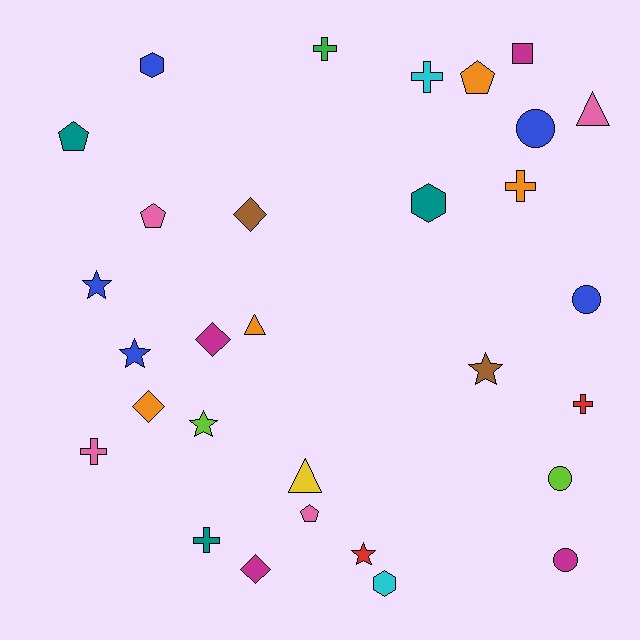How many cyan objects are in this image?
There are 2 cyan objects.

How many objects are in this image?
There are 30 objects.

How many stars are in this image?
There are 5 stars.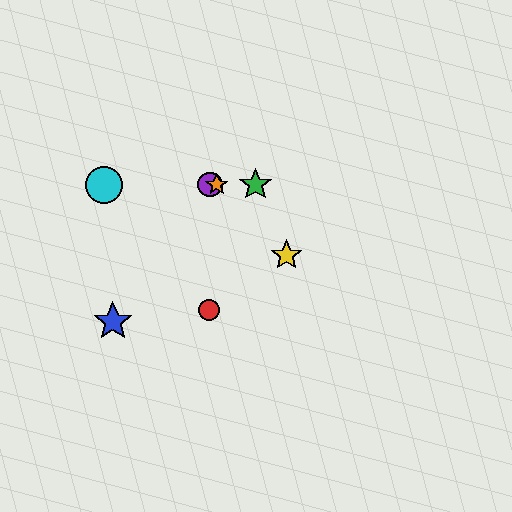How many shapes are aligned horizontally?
4 shapes (the green star, the purple circle, the orange star, the cyan circle) are aligned horizontally.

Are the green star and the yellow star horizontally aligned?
No, the green star is at y≈185 and the yellow star is at y≈255.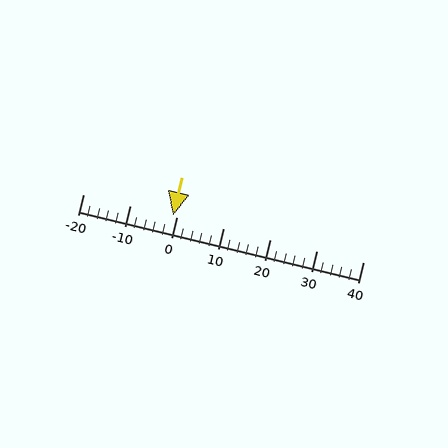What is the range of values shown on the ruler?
The ruler shows values from -20 to 40.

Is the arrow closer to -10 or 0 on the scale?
The arrow is closer to 0.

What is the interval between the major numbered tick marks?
The major tick marks are spaced 10 units apart.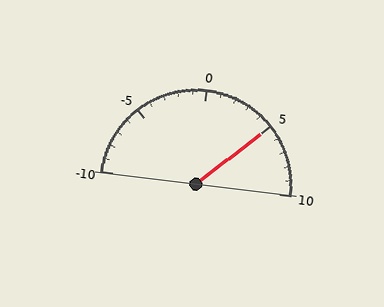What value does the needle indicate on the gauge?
The needle indicates approximately 5.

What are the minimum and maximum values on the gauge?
The gauge ranges from -10 to 10.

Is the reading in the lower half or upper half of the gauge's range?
The reading is in the upper half of the range (-10 to 10).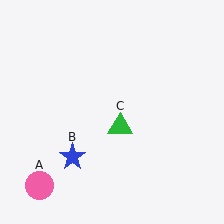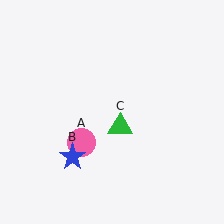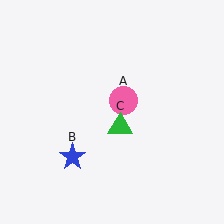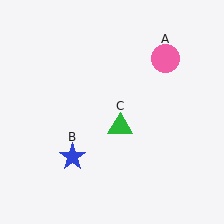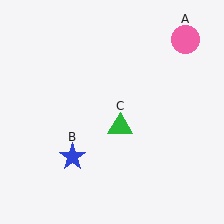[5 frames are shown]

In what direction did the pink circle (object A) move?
The pink circle (object A) moved up and to the right.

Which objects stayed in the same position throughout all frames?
Blue star (object B) and green triangle (object C) remained stationary.